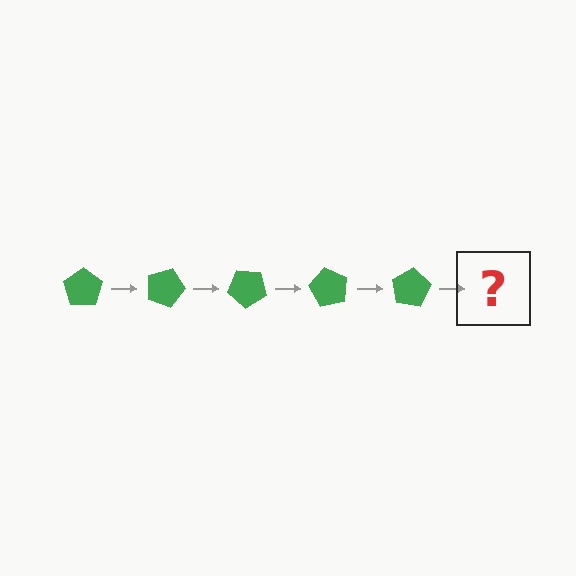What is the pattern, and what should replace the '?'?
The pattern is that the pentagon rotates 20 degrees each step. The '?' should be a green pentagon rotated 100 degrees.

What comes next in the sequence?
The next element should be a green pentagon rotated 100 degrees.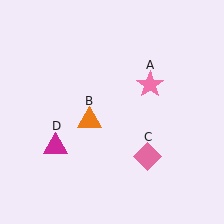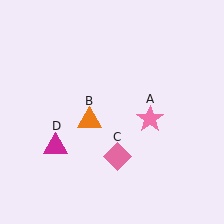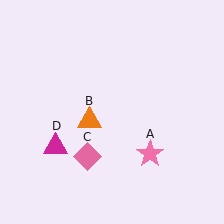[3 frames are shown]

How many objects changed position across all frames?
2 objects changed position: pink star (object A), pink diamond (object C).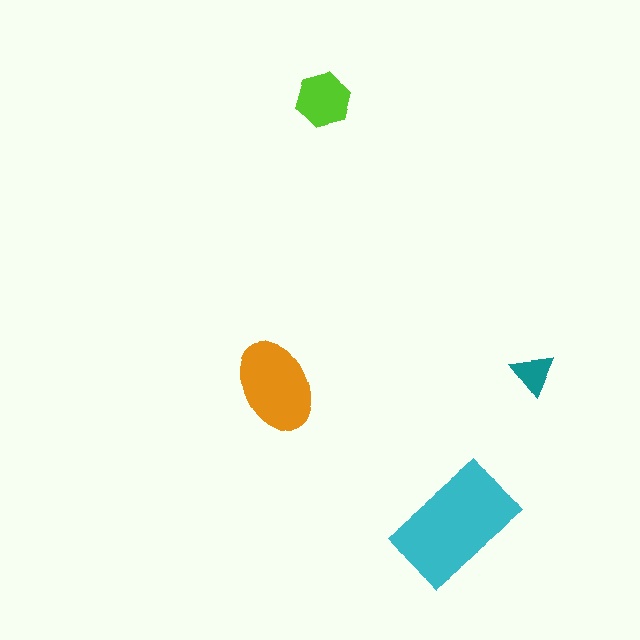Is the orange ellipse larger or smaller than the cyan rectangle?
Smaller.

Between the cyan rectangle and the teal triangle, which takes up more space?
The cyan rectangle.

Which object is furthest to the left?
The orange ellipse is leftmost.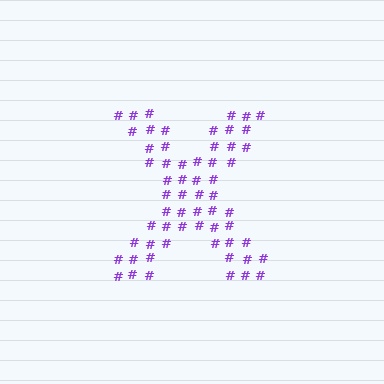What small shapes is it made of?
It is made of small hash symbols.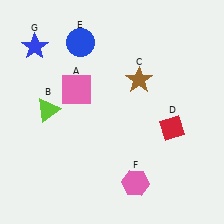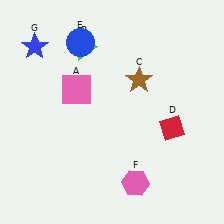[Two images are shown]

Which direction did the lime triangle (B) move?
The lime triangle (B) moved up.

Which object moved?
The lime triangle (B) moved up.